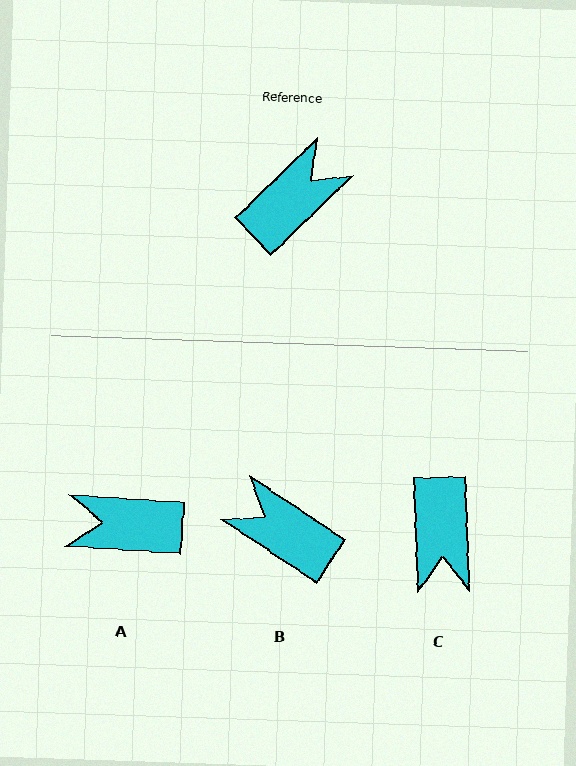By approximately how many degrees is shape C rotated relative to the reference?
Approximately 132 degrees clockwise.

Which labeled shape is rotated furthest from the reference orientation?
C, about 132 degrees away.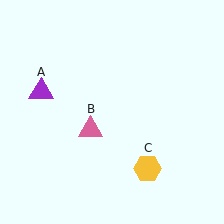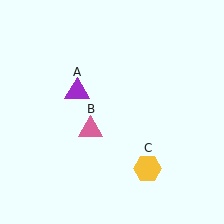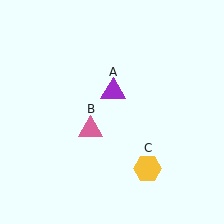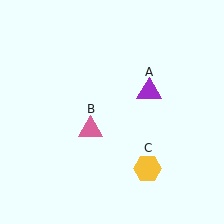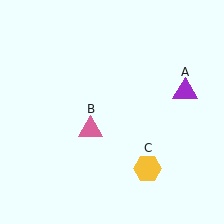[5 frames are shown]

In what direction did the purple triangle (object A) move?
The purple triangle (object A) moved right.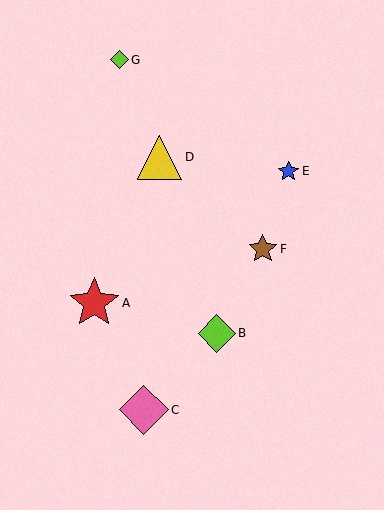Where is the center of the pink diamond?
The center of the pink diamond is at (144, 410).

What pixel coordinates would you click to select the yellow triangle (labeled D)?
Click at (160, 157) to select the yellow triangle D.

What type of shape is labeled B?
Shape B is a lime diamond.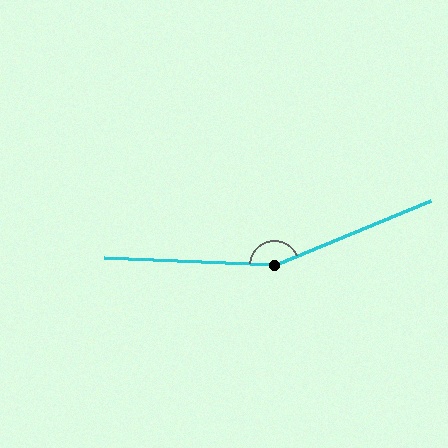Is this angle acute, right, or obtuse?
It is obtuse.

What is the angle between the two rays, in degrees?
Approximately 155 degrees.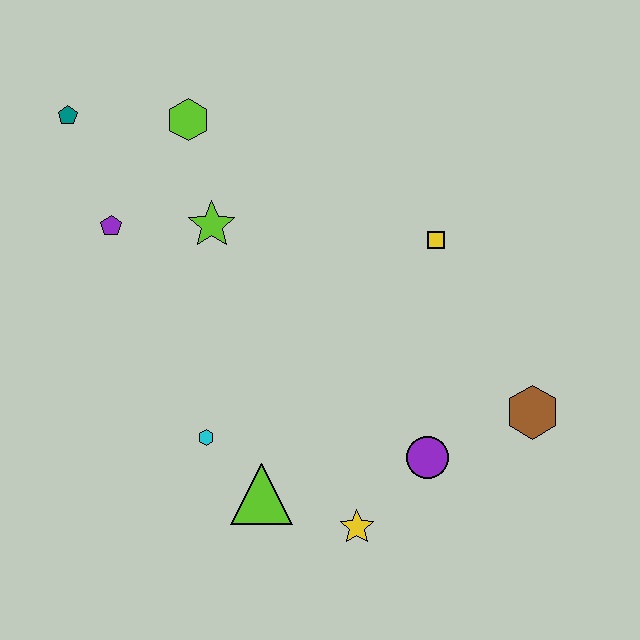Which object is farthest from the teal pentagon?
The brown hexagon is farthest from the teal pentagon.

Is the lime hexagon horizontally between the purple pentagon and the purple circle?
Yes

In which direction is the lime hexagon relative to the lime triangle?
The lime hexagon is above the lime triangle.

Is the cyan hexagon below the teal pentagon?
Yes